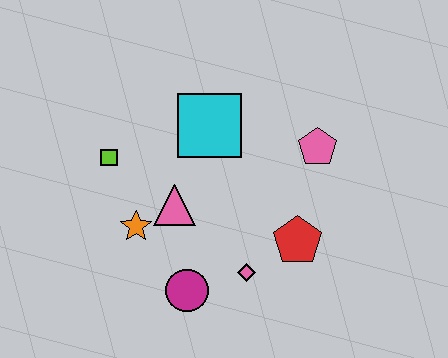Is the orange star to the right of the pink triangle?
No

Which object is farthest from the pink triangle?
The pink pentagon is farthest from the pink triangle.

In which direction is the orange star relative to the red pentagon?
The orange star is to the left of the red pentagon.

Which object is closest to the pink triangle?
The orange star is closest to the pink triangle.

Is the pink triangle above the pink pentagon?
No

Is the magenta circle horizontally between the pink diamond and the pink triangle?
Yes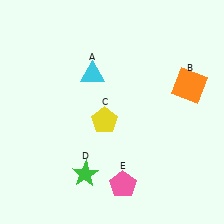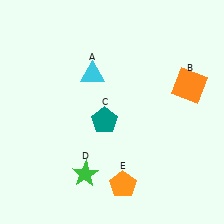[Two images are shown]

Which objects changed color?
C changed from yellow to teal. E changed from pink to orange.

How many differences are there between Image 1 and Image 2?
There are 2 differences between the two images.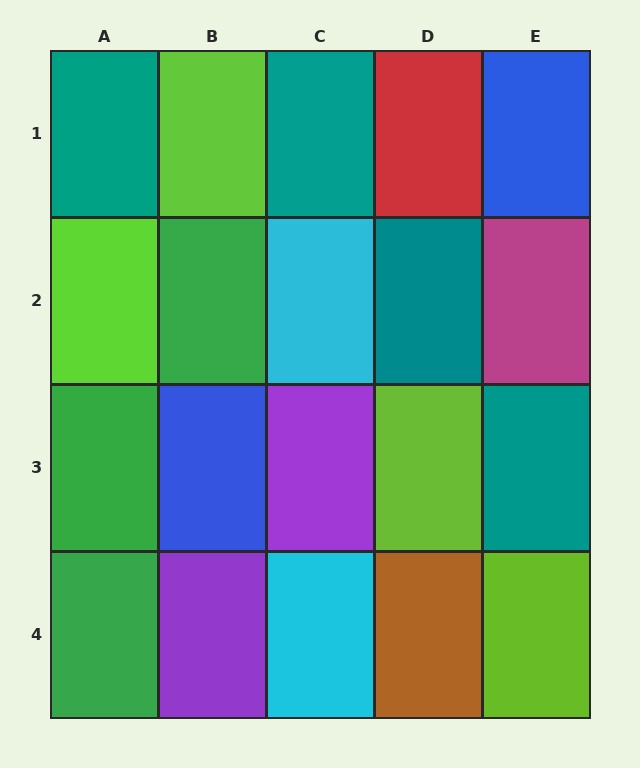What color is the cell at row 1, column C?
Teal.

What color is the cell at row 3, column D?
Lime.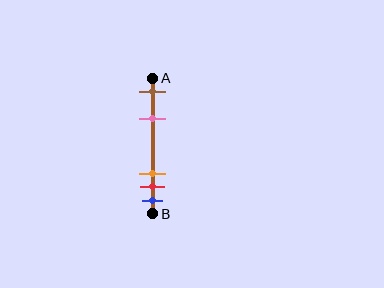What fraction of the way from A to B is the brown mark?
The brown mark is approximately 10% (0.1) of the way from A to B.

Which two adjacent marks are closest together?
The red and blue marks are the closest adjacent pair.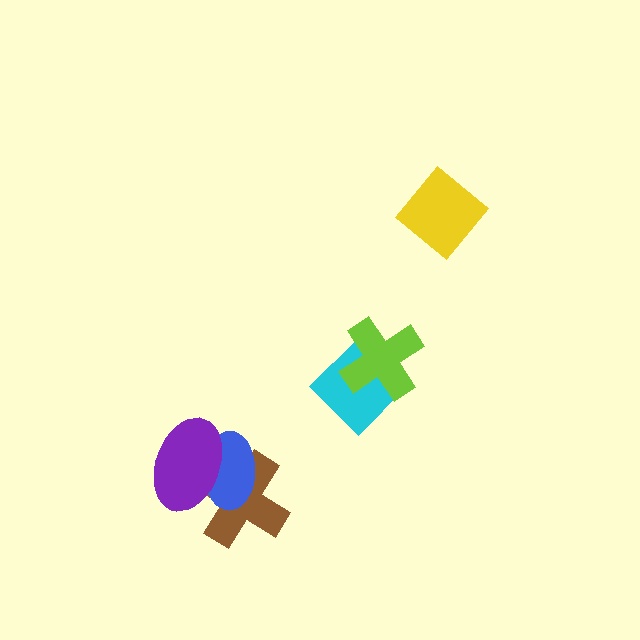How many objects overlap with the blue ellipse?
2 objects overlap with the blue ellipse.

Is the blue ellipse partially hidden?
Yes, it is partially covered by another shape.